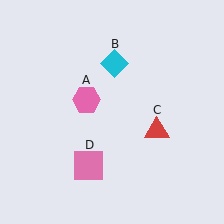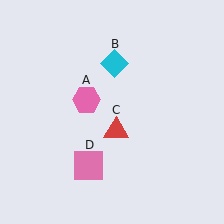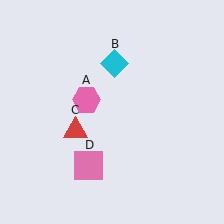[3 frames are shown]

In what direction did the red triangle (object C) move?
The red triangle (object C) moved left.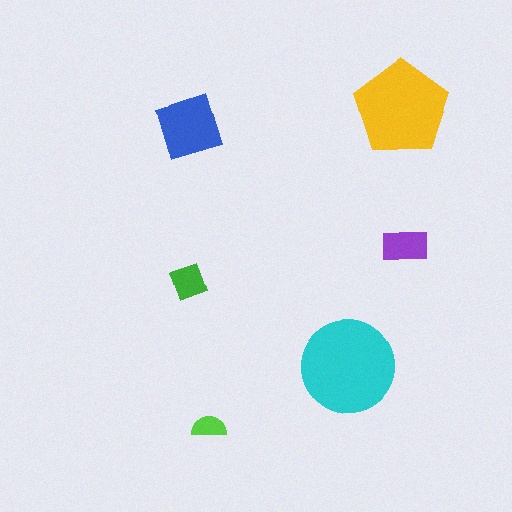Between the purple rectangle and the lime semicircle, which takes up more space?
The purple rectangle.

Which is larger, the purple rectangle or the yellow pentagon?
The yellow pentagon.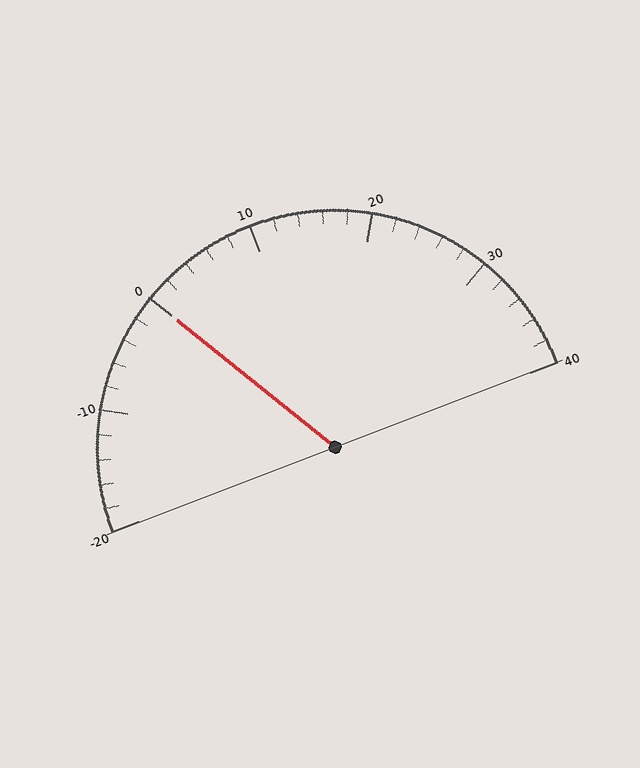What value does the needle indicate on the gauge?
The needle indicates approximately 0.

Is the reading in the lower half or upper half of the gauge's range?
The reading is in the lower half of the range (-20 to 40).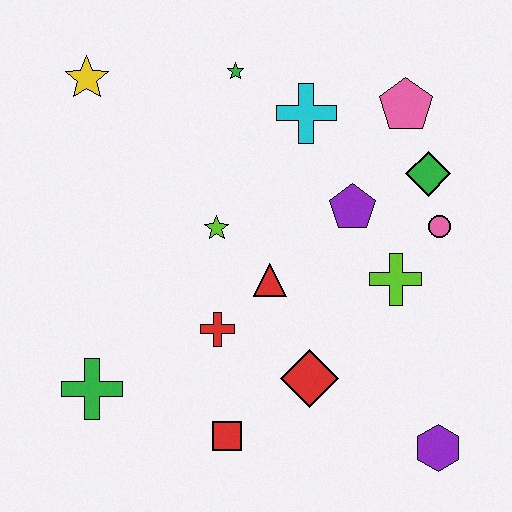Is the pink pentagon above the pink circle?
Yes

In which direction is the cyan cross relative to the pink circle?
The cyan cross is to the left of the pink circle.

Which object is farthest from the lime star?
The purple hexagon is farthest from the lime star.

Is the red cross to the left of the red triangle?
Yes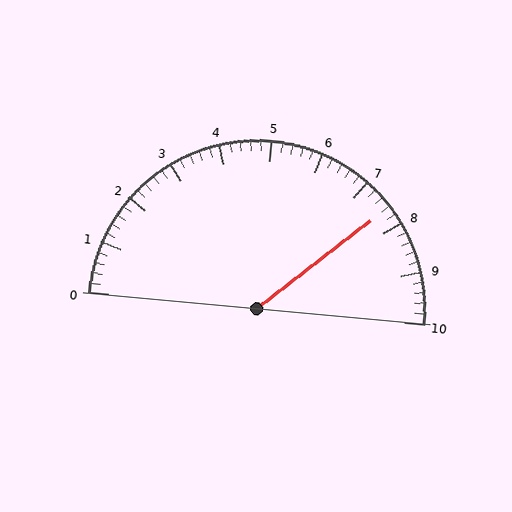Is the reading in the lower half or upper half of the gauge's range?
The reading is in the upper half of the range (0 to 10).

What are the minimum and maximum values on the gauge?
The gauge ranges from 0 to 10.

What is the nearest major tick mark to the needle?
The nearest major tick mark is 8.